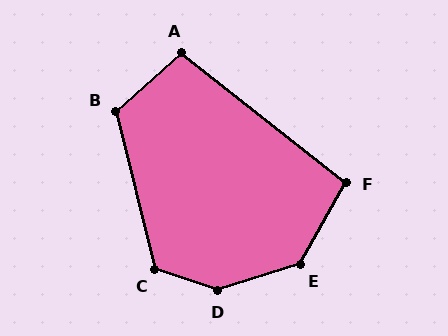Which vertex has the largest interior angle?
D, at approximately 143 degrees.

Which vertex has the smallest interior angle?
F, at approximately 99 degrees.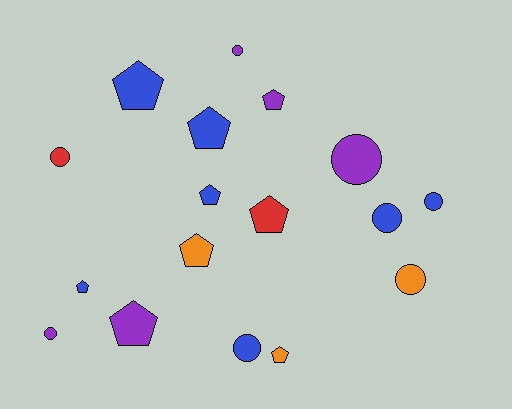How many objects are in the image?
There are 17 objects.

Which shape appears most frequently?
Pentagon, with 9 objects.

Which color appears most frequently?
Blue, with 7 objects.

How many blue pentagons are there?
There are 4 blue pentagons.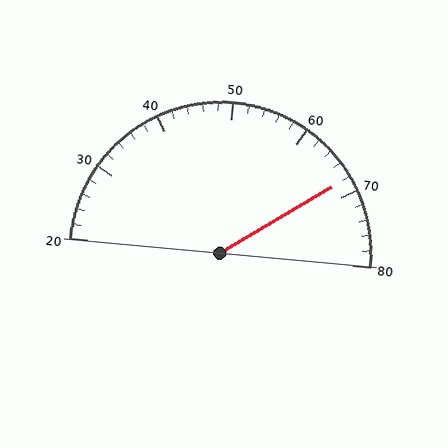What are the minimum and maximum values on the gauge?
The gauge ranges from 20 to 80.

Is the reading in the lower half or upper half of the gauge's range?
The reading is in the upper half of the range (20 to 80).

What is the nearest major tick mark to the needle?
The nearest major tick mark is 70.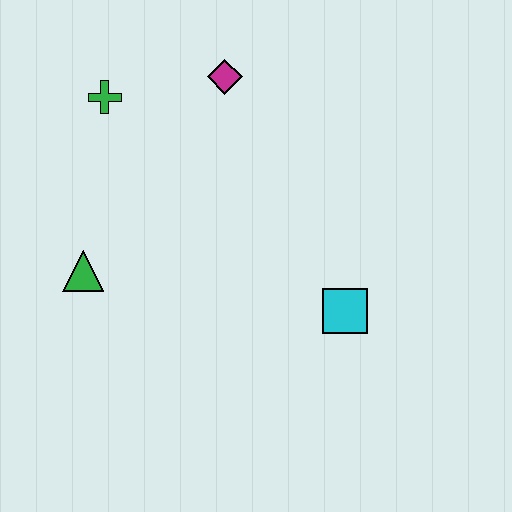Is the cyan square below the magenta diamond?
Yes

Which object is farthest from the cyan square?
The green cross is farthest from the cyan square.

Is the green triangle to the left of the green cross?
Yes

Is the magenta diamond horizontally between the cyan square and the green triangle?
Yes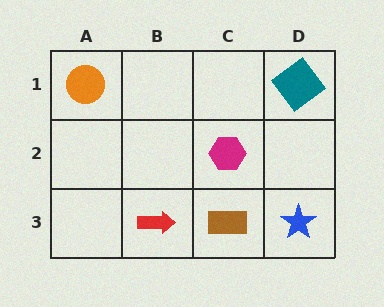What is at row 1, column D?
A teal diamond.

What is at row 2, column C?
A magenta hexagon.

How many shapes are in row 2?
1 shape.